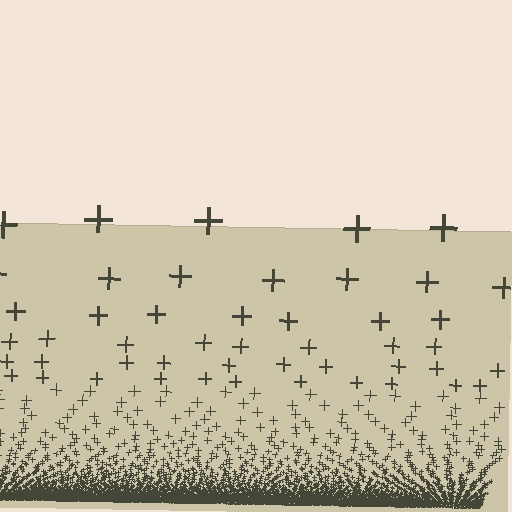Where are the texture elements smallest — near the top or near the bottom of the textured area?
Near the bottom.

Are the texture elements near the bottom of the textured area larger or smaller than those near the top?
Smaller. The gradient is inverted — elements near the bottom are smaller and denser.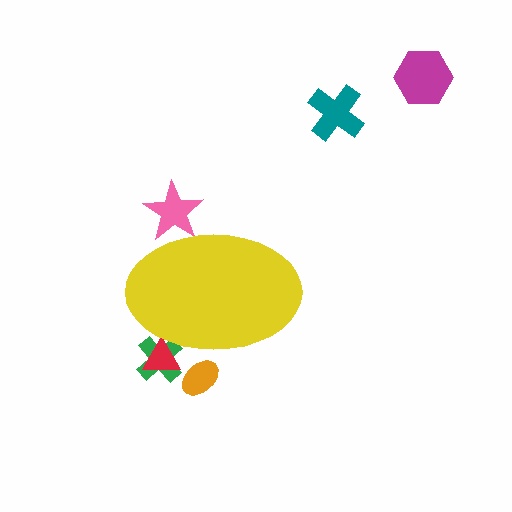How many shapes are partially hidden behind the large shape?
4 shapes are partially hidden.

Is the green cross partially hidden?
Yes, the green cross is partially hidden behind the yellow ellipse.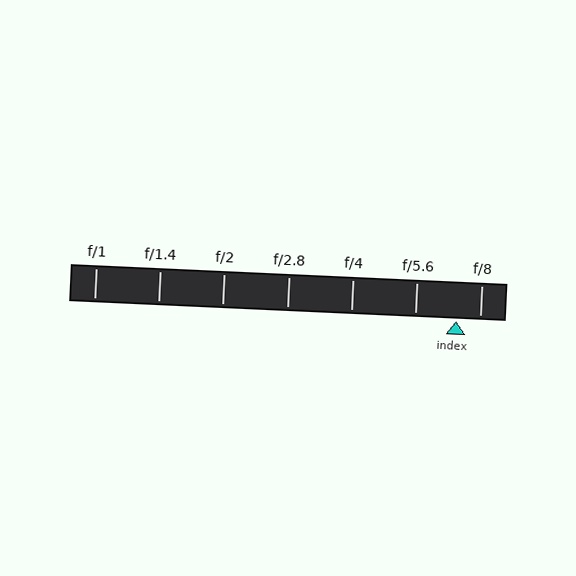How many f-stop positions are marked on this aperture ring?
There are 7 f-stop positions marked.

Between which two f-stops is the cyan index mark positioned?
The index mark is between f/5.6 and f/8.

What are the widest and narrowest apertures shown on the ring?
The widest aperture shown is f/1 and the narrowest is f/8.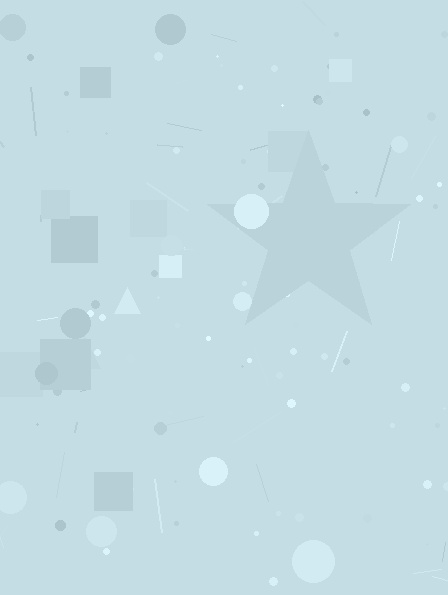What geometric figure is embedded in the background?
A star is embedded in the background.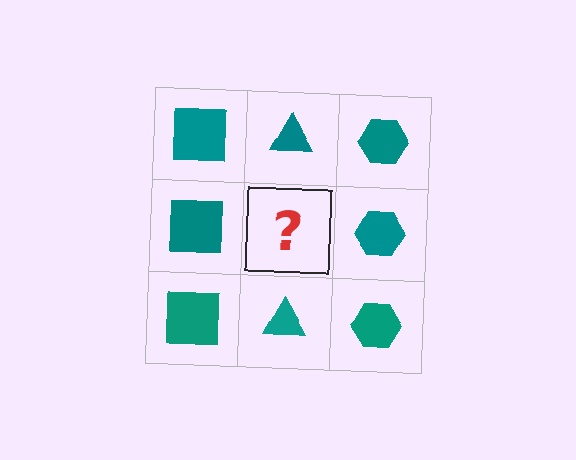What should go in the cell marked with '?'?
The missing cell should contain a teal triangle.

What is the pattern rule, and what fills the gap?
The rule is that each column has a consistent shape. The gap should be filled with a teal triangle.